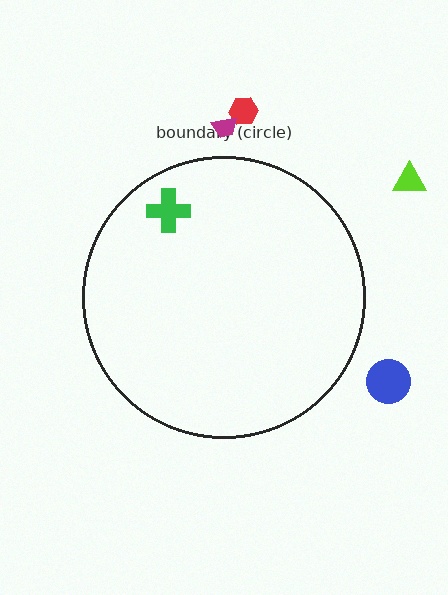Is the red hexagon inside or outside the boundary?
Outside.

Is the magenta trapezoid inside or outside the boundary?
Outside.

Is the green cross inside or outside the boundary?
Inside.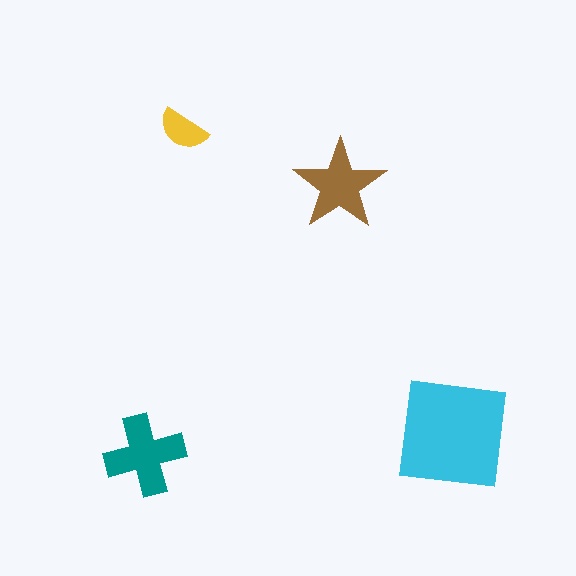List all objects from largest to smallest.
The cyan square, the teal cross, the brown star, the yellow semicircle.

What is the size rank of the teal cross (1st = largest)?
2nd.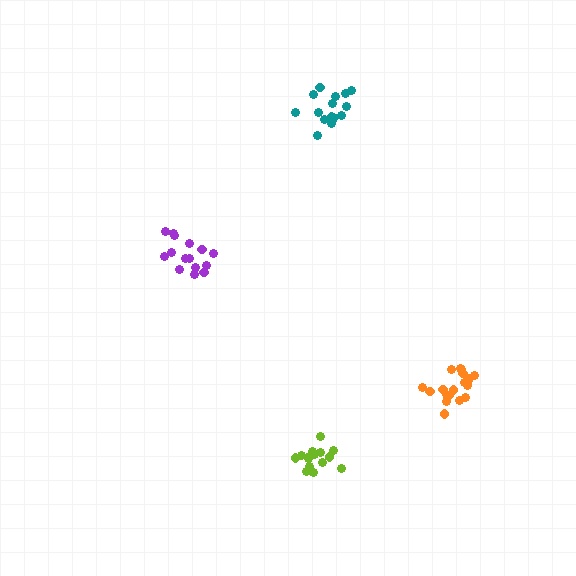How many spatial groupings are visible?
There are 4 spatial groupings.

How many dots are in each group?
Group 1: 15 dots, Group 2: 15 dots, Group 3: 18 dots, Group 4: 19 dots (67 total).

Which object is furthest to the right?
The orange cluster is rightmost.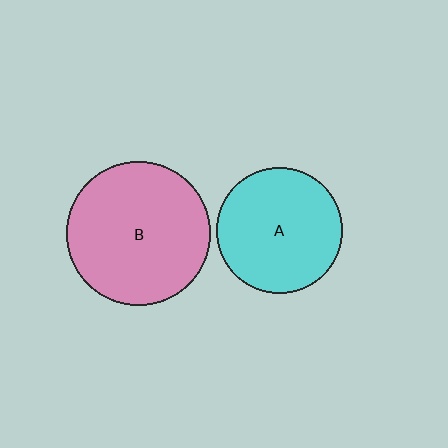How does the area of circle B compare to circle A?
Approximately 1.3 times.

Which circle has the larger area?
Circle B (pink).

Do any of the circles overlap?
No, none of the circles overlap.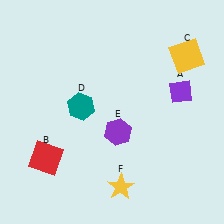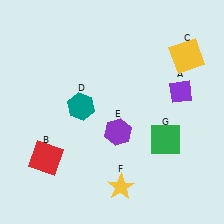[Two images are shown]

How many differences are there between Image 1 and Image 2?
There is 1 difference between the two images.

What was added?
A green square (G) was added in Image 2.